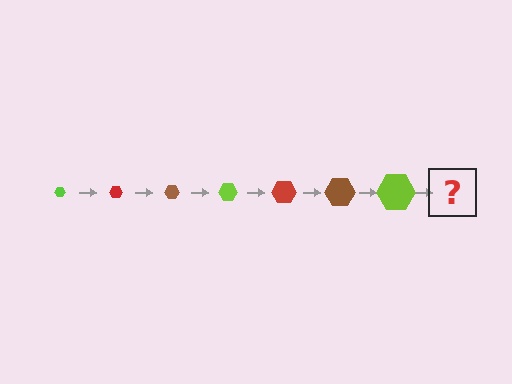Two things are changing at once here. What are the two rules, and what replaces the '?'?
The two rules are that the hexagon grows larger each step and the color cycles through lime, red, and brown. The '?' should be a red hexagon, larger than the previous one.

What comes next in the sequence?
The next element should be a red hexagon, larger than the previous one.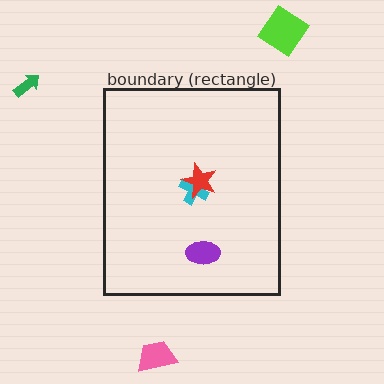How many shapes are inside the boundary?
3 inside, 3 outside.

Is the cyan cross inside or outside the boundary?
Inside.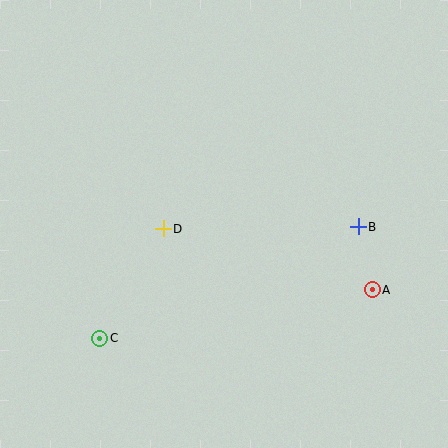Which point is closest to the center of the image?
Point D at (163, 229) is closest to the center.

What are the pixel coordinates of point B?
Point B is at (358, 227).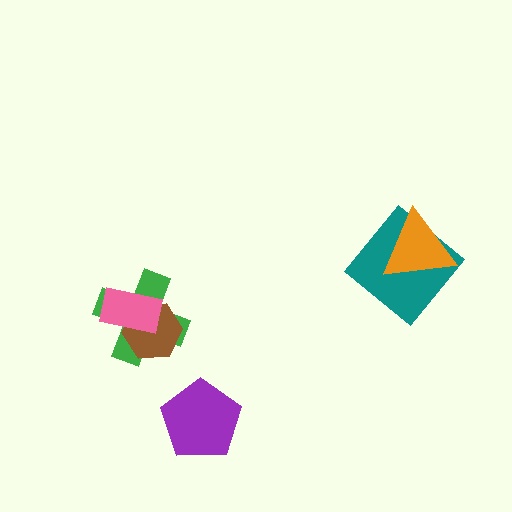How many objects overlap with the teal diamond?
1 object overlaps with the teal diamond.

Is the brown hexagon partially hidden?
Yes, it is partially covered by another shape.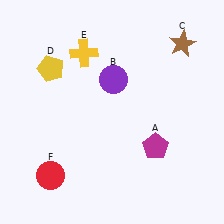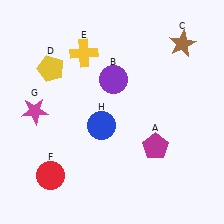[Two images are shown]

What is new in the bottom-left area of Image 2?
A blue circle (H) was added in the bottom-left area of Image 2.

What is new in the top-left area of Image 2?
A magenta star (G) was added in the top-left area of Image 2.